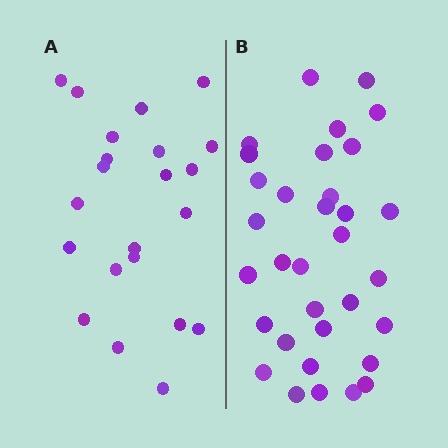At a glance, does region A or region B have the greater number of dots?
Region B (the right region) has more dots.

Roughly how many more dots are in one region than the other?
Region B has roughly 12 or so more dots than region A.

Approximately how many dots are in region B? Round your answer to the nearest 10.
About 30 dots. (The exact count is 33, which rounds to 30.)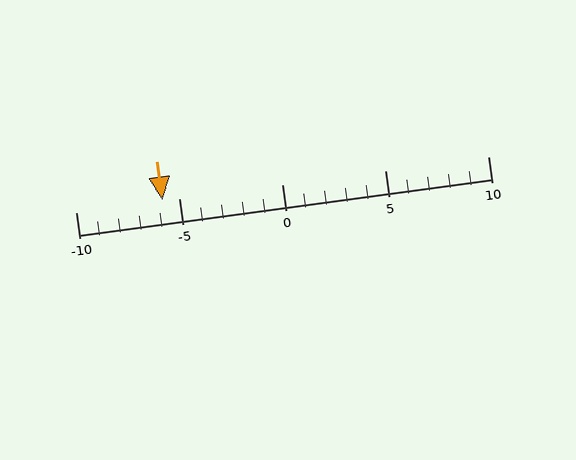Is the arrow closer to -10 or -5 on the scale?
The arrow is closer to -5.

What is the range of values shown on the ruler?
The ruler shows values from -10 to 10.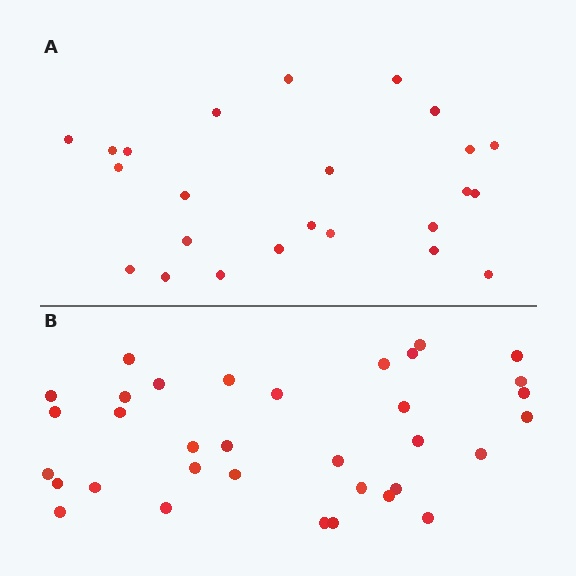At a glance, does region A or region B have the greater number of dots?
Region B (the bottom region) has more dots.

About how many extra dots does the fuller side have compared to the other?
Region B has roughly 10 or so more dots than region A.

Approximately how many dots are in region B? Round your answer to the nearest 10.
About 30 dots. (The exact count is 34, which rounds to 30.)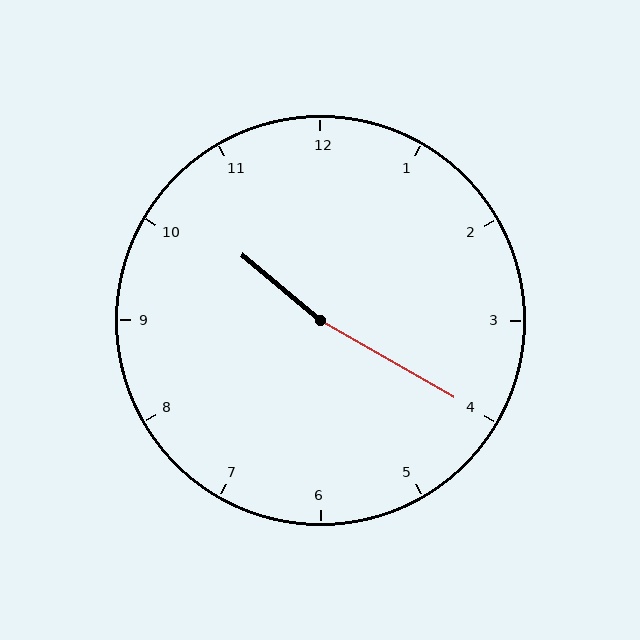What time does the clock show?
10:20.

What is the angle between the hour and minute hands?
Approximately 170 degrees.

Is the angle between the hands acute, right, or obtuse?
It is obtuse.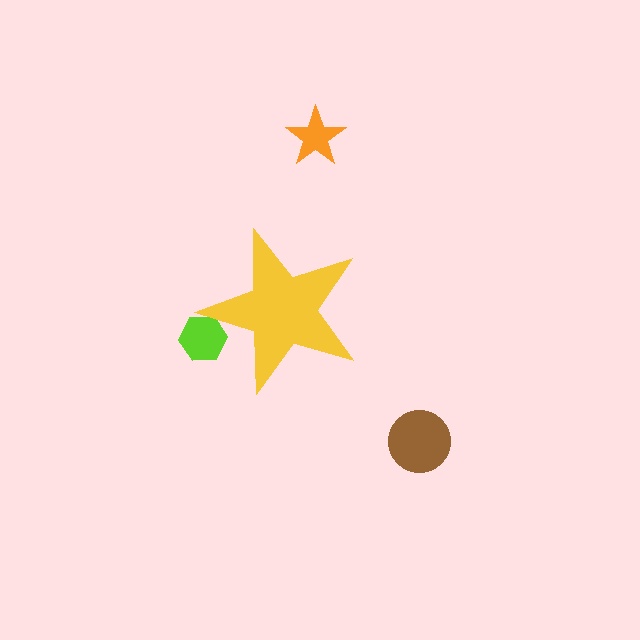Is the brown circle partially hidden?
No, the brown circle is fully visible.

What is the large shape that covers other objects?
A yellow star.